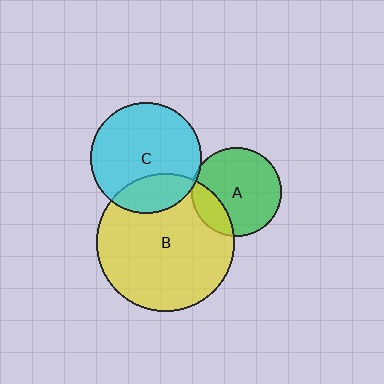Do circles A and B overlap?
Yes.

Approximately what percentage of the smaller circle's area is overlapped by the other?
Approximately 20%.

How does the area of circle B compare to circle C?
Approximately 1.5 times.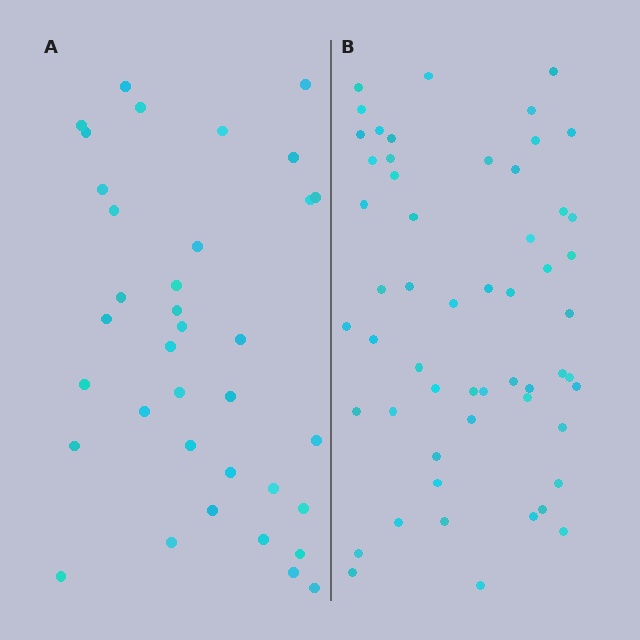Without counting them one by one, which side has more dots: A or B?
Region B (the right region) has more dots.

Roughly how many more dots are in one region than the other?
Region B has approximately 20 more dots than region A.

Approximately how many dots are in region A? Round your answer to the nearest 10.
About 40 dots. (The exact count is 36, which rounds to 40.)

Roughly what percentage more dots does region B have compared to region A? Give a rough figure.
About 55% more.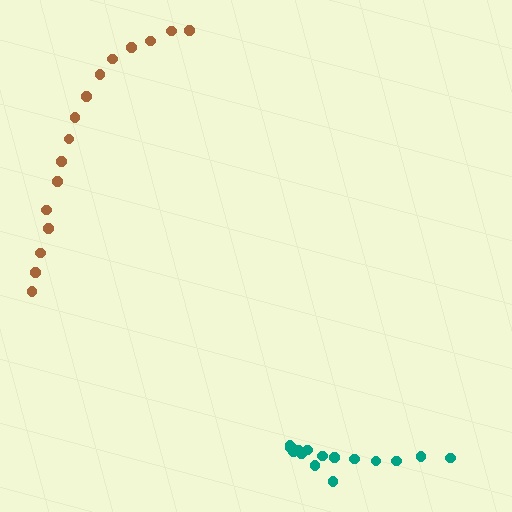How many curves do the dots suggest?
There are 2 distinct paths.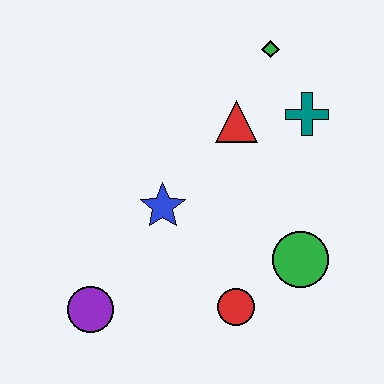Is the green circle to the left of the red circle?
No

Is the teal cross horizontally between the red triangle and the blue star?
No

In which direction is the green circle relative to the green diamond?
The green circle is below the green diamond.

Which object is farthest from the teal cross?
The purple circle is farthest from the teal cross.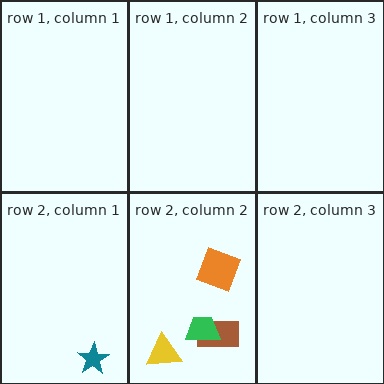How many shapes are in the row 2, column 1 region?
1.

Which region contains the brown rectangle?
The row 2, column 2 region.